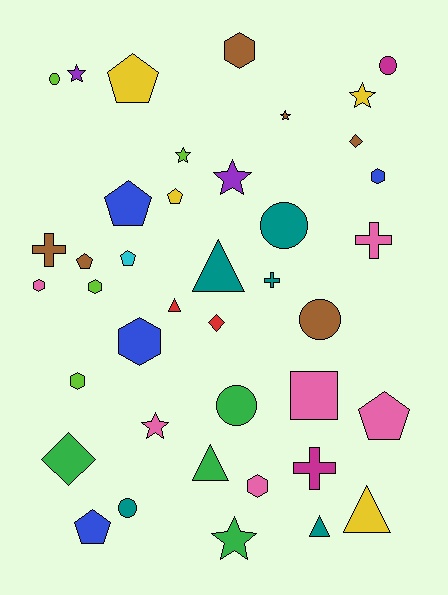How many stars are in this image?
There are 7 stars.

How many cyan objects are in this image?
There is 1 cyan object.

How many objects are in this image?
There are 40 objects.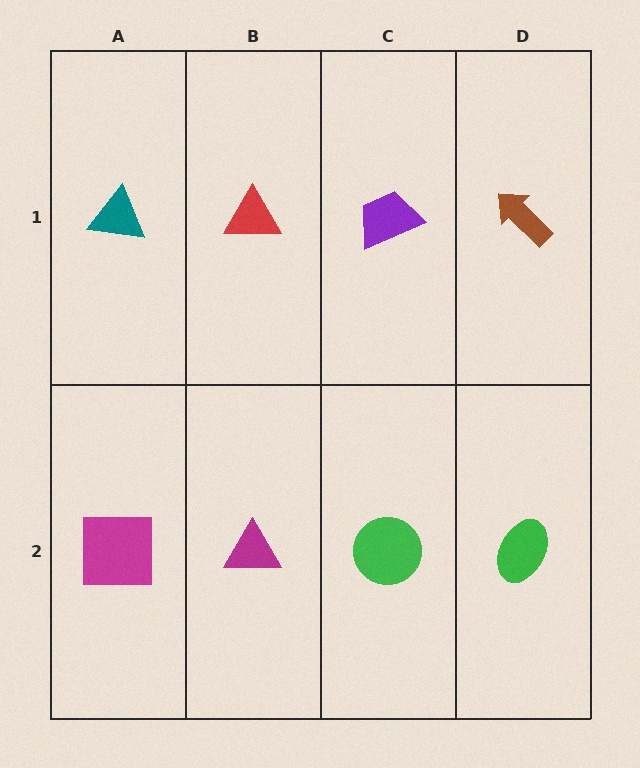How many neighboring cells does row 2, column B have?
3.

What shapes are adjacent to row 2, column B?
A red triangle (row 1, column B), a magenta square (row 2, column A), a green circle (row 2, column C).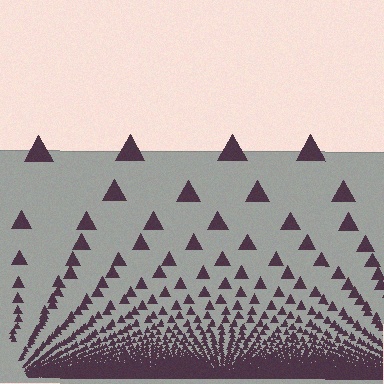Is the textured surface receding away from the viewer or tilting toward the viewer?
The surface appears to tilt toward the viewer. Texture elements get larger and sparser toward the top.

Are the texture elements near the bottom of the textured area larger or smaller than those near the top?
Smaller. The gradient is inverted — elements near the bottom are smaller and denser.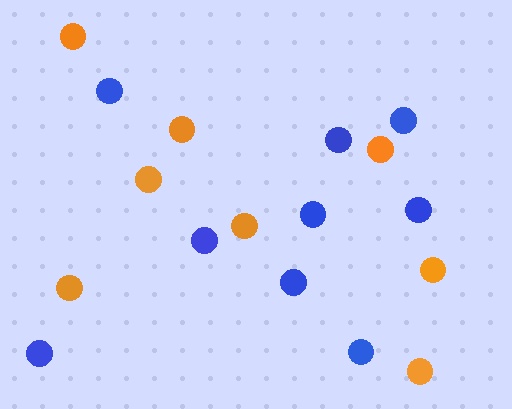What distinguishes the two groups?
There are 2 groups: one group of orange circles (8) and one group of blue circles (9).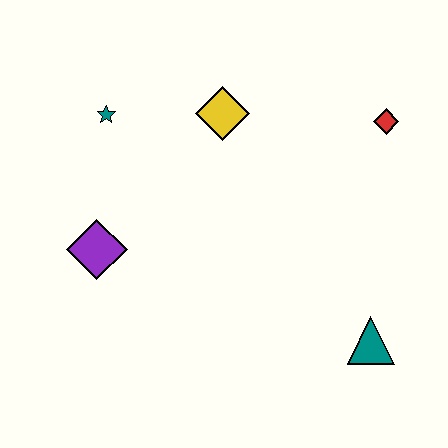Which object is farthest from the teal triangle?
The teal star is farthest from the teal triangle.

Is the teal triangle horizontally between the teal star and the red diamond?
Yes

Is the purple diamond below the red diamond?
Yes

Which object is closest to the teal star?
The yellow diamond is closest to the teal star.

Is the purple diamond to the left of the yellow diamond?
Yes